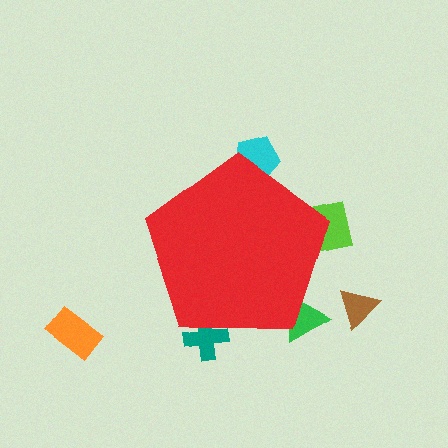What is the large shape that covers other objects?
A red pentagon.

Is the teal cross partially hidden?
Yes, the teal cross is partially hidden behind the red pentagon.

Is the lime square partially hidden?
Yes, the lime square is partially hidden behind the red pentagon.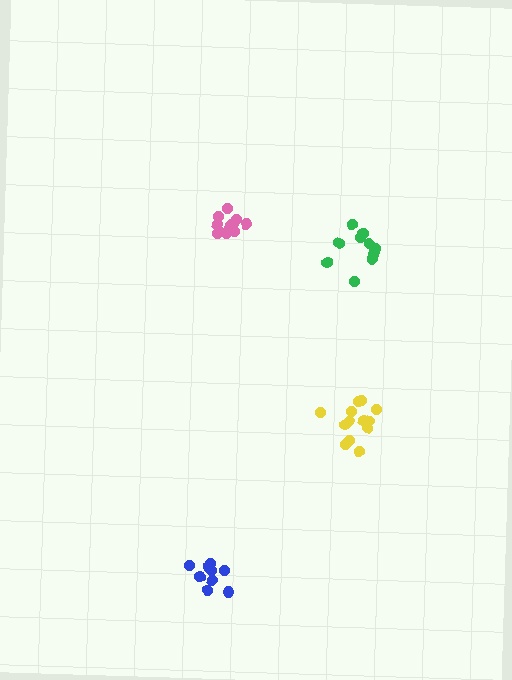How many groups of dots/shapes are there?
There are 4 groups.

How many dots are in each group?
Group 1: 13 dots, Group 2: 11 dots, Group 3: 10 dots, Group 4: 11 dots (45 total).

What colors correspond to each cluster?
The clusters are colored: yellow, pink, blue, green.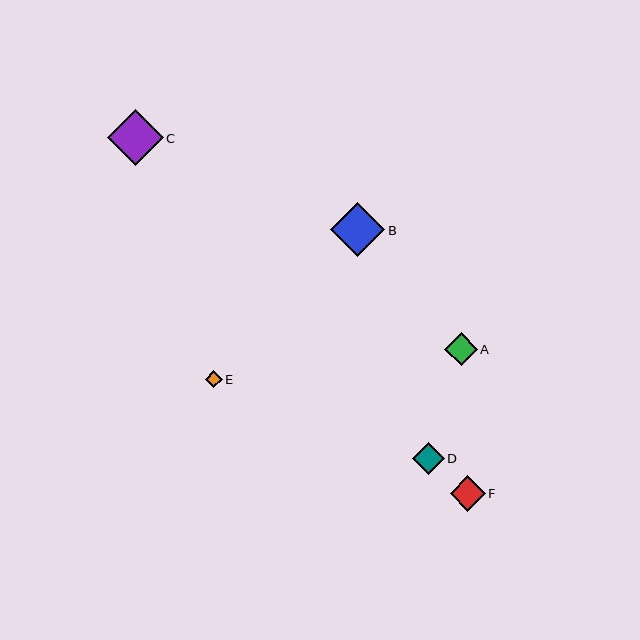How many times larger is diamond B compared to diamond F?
Diamond B is approximately 1.5 times the size of diamond F.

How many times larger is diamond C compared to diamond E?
Diamond C is approximately 3.3 times the size of diamond E.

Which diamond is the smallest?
Diamond E is the smallest with a size of approximately 17 pixels.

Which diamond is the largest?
Diamond C is the largest with a size of approximately 56 pixels.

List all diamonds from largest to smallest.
From largest to smallest: C, B, F, A, D, E.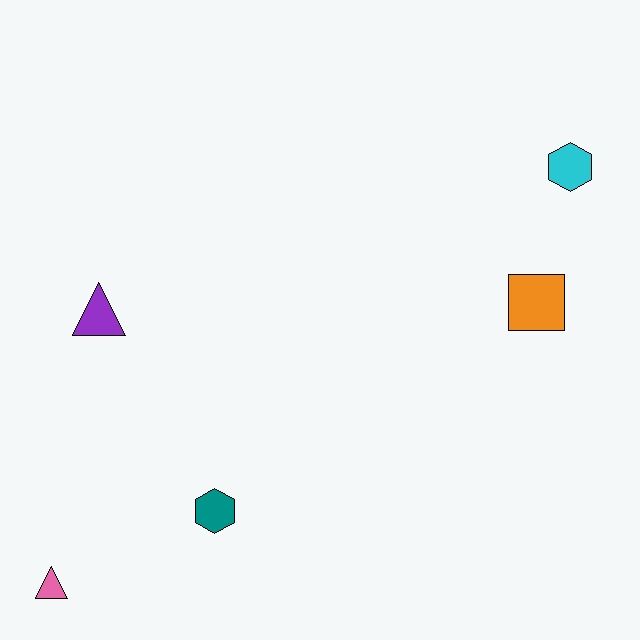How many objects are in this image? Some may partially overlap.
There are 5 objects.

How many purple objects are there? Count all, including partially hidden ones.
There is 1 purple object.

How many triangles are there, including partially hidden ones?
There are 2 triangles.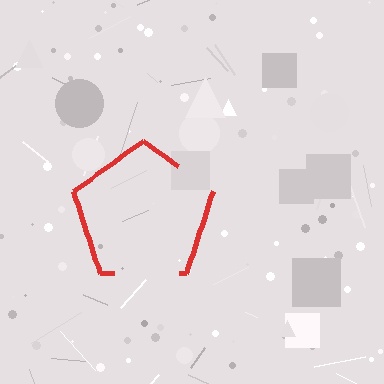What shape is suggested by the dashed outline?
The dashed outline suggests a pentagon.